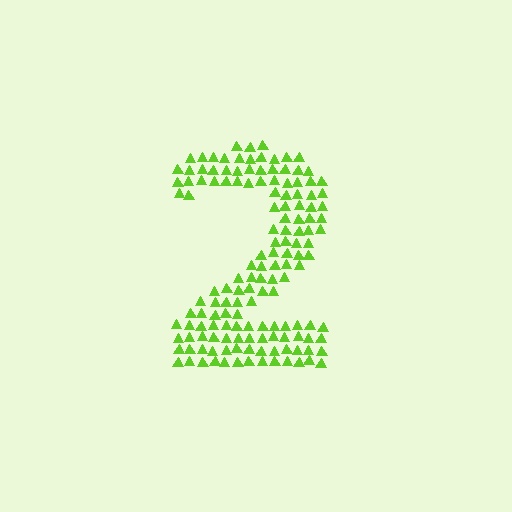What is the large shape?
The large shape is the digit 2.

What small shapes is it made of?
It is made of small triangles.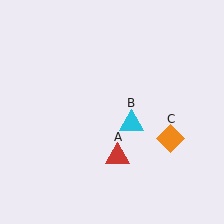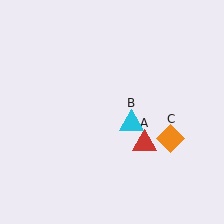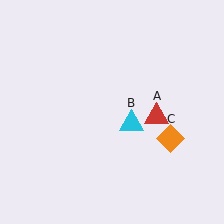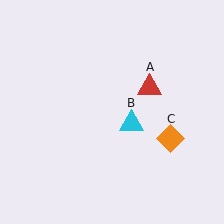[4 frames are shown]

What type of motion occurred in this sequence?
The red triangle (object A) rotated counterclockwise around the center of the scene.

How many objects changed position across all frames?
1 object changed position: red triangle (object A).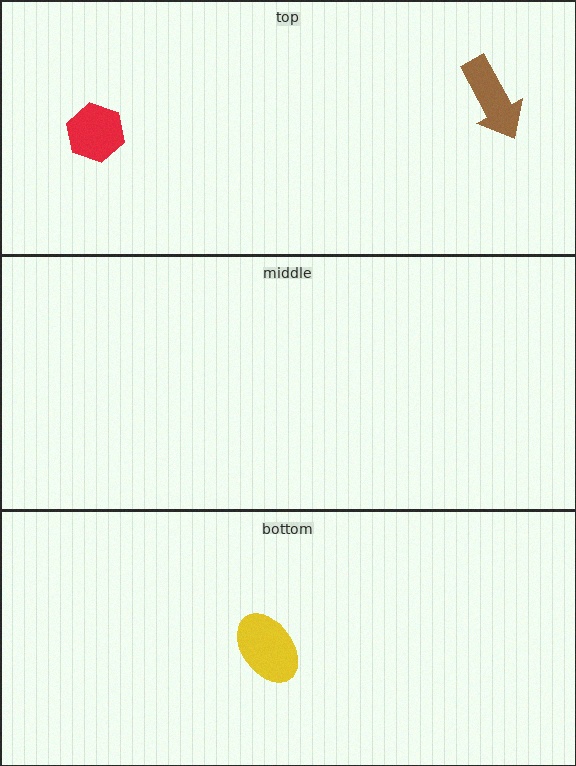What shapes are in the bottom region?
The yellow ellipse.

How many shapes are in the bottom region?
1.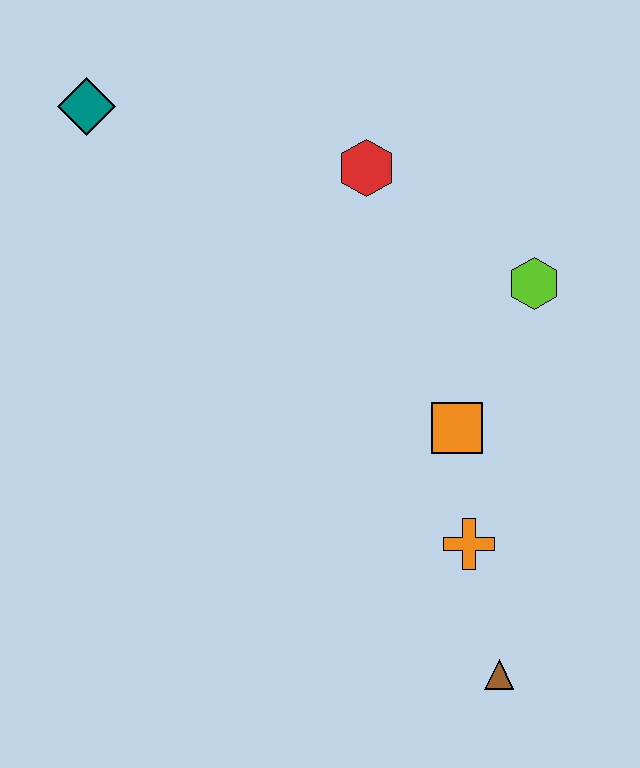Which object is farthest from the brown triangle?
The teal diamond is farthest from the brown triangle.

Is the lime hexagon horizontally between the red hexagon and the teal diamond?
No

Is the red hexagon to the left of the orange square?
Yes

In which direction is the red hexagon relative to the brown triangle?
The red hexagon is above the brown triangle.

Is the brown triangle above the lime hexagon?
No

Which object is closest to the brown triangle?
The orange cross is closest to the brown triangle.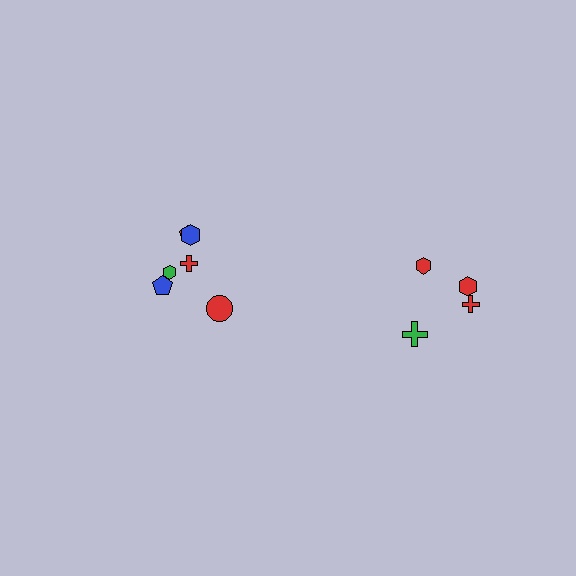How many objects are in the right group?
There are 4 objects.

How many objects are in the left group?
There are 6 objects.